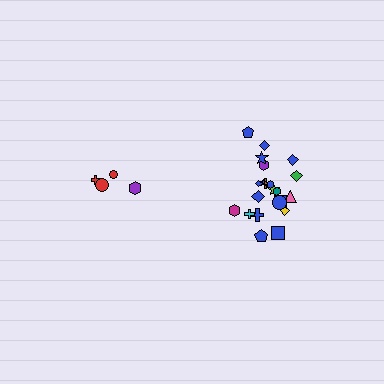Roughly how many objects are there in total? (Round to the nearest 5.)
Roughly 25 objects in total.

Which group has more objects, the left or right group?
The right group.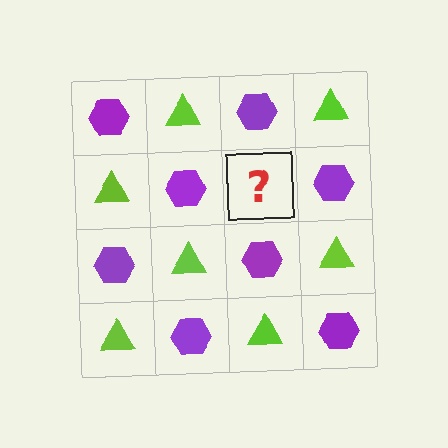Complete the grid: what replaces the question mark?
The question mark should be replaced with a lime triangle.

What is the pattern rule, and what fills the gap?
The rule is that it alternates purple hexagon and lime triangle in a checkerboard pattern. The gap should be filled with a lime triangle.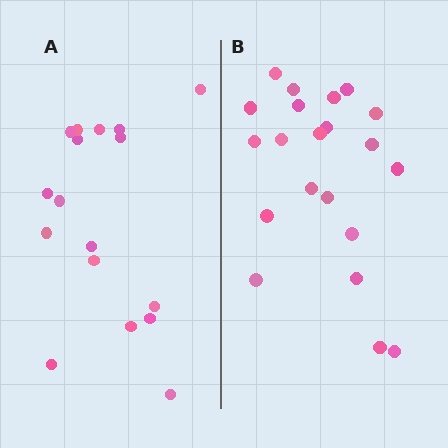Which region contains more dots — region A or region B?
Region B (the right region) has more dots.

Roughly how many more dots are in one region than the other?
Region B has about 4 more dots than region A.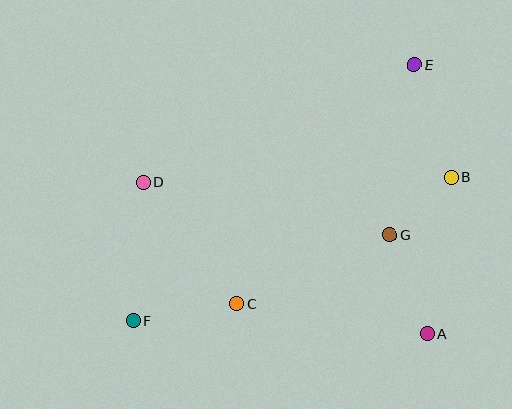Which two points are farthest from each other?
Points E and F are farthest from each other.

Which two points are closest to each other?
Points B and G are closest to each other.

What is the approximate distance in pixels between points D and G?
The distance between D and G is approximately 251 pixels.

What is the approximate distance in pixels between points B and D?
The distance between B and D is approximately 308 pixels.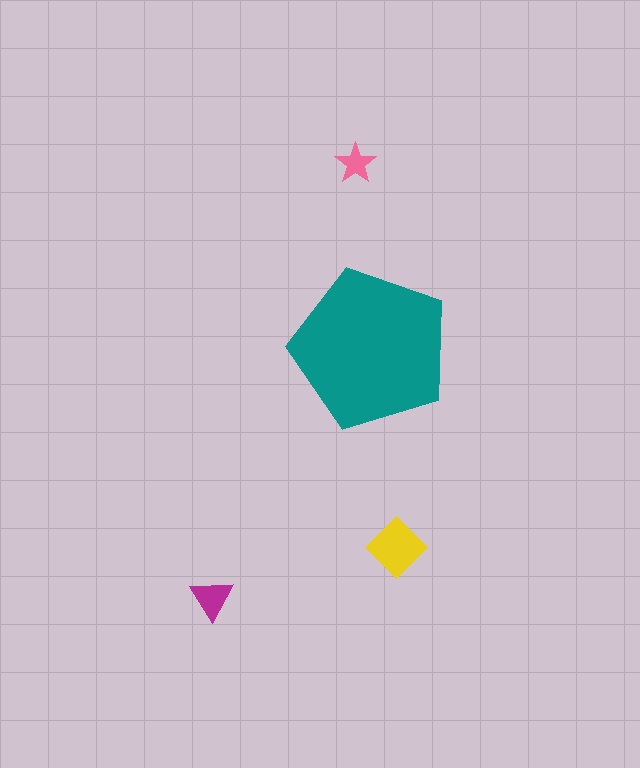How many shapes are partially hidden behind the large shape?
0 shapes are partially hidden.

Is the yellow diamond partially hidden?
No, the yellow diamond is fully visible.